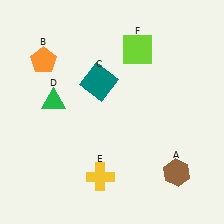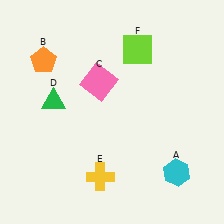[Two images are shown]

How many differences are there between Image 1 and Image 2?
There are 2 differences between the two images.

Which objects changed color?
A changed from brown to cyan. C changed from teal to pink.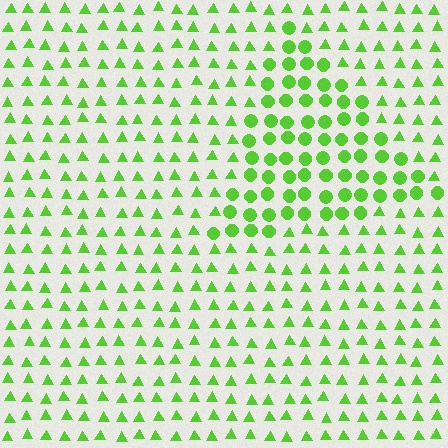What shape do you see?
I see a triangle.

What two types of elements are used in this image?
The image uses circles inside the triangle region and triangles outside it.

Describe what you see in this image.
The image is filled with small lime elements arranged in a uniform grid. A triangle-shaped region contains circles, while the surrounding area contains triangles. The boundary is defined purely by the change in element shape.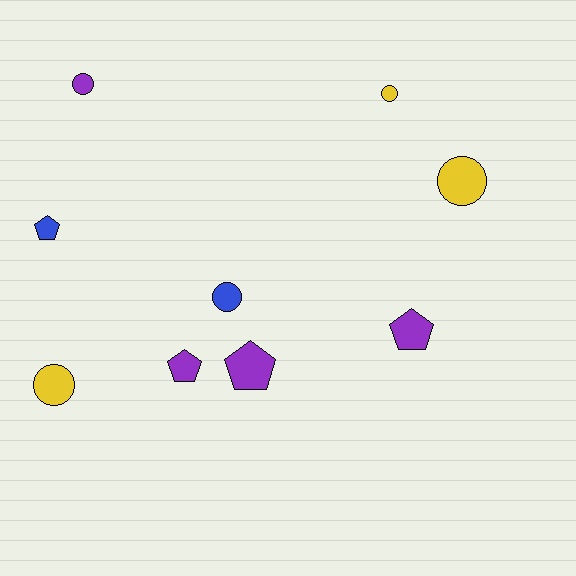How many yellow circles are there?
There are 3 yellow circles.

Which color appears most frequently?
Purple, with 4 objects.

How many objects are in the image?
There are 9 objects.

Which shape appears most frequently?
Circle, with 5 objects.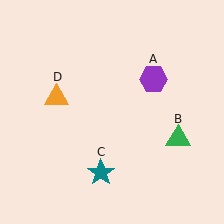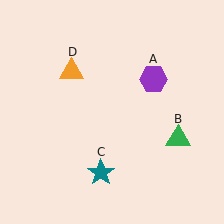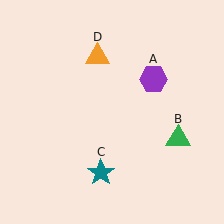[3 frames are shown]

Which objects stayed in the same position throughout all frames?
Purple hexagon (object A) and green triangle (object B) and teal star (object C) remained stationary.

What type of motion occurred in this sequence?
The orange triangle (object D) rotated clockwise around the center of the scene.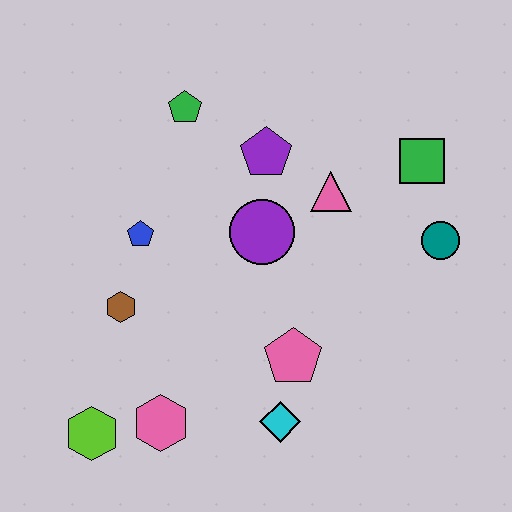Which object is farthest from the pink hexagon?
The green square is farthest from the pink hexagon.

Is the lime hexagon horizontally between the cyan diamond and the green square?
No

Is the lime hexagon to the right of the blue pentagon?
No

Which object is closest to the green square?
The teal circle is closest to the green square.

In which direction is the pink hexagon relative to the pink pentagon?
The pink hexagon is to the left of the pink pentagon.